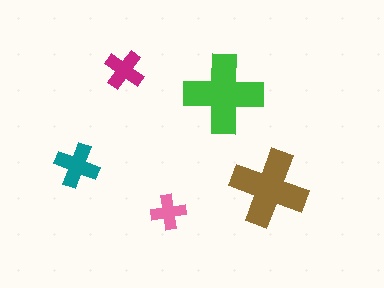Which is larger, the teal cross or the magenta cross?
The teal one.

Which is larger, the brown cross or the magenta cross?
The brown one.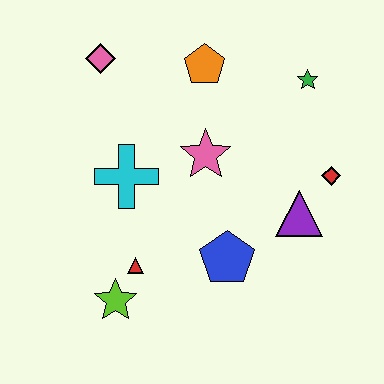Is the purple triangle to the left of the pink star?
No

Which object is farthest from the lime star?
The green star is farthest from the lime star.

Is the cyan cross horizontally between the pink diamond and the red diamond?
Yes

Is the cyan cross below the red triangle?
No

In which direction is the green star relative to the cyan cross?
The green star is to the right of the cyan cross.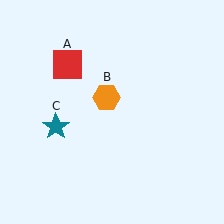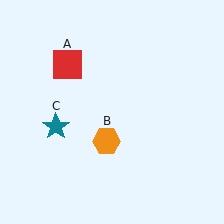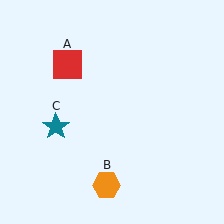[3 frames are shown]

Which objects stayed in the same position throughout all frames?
Red square (object A) and teal star (object C) remained stationary.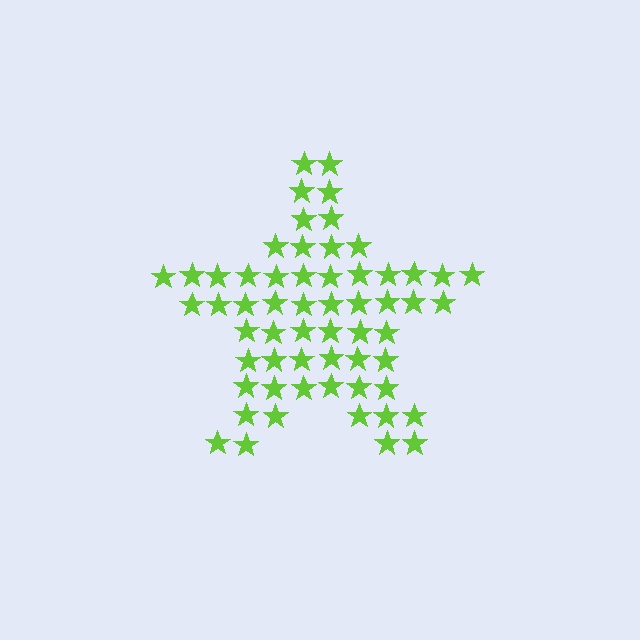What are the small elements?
The small elements are stars.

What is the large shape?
The large shape is a star.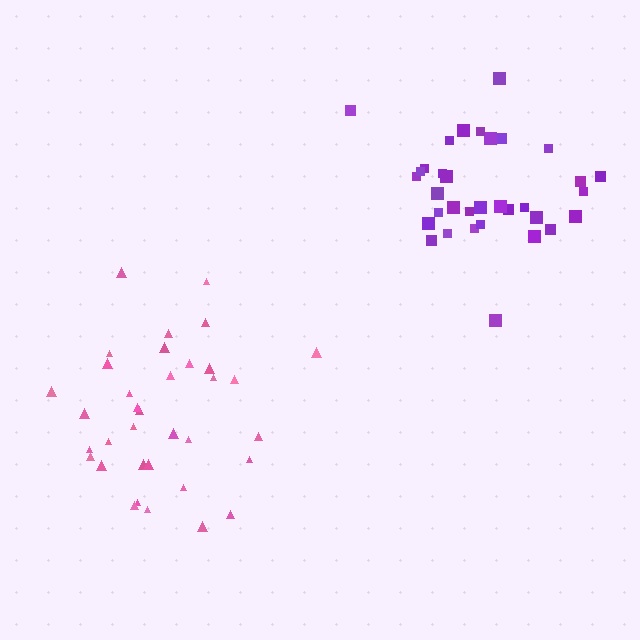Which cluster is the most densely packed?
Purple.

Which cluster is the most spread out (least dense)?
Pink.